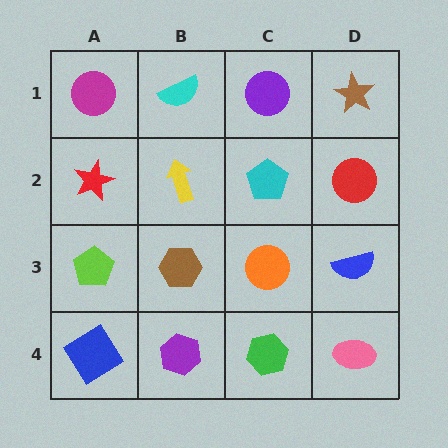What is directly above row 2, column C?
A purple circle.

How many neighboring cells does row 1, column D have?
2.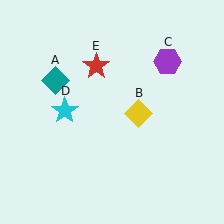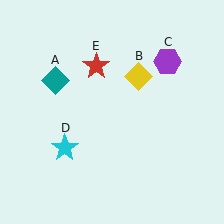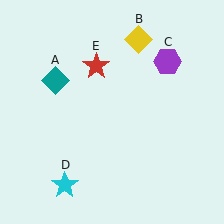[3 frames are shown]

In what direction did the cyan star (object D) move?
The cyan star (object D) moved down.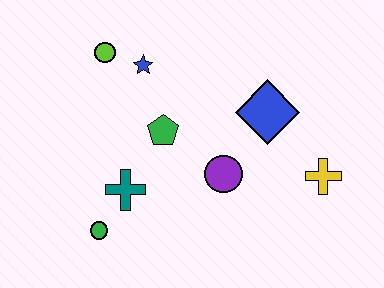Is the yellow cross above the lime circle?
No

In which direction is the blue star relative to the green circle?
The blue star is above the green circle.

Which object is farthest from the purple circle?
The lime circle is farthest from the purple circle.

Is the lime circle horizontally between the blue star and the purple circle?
No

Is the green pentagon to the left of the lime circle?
No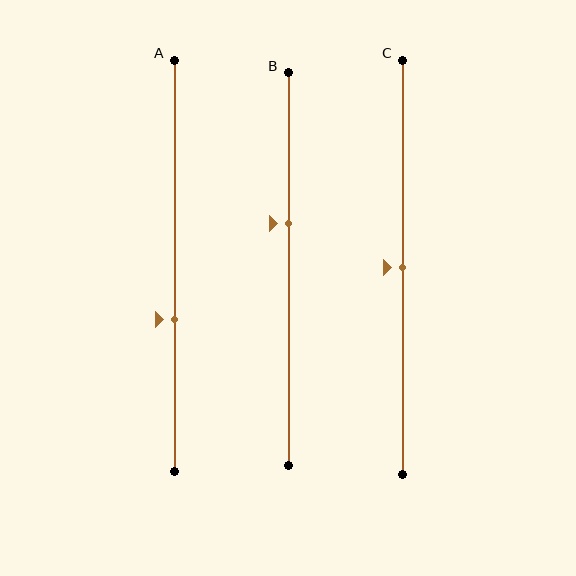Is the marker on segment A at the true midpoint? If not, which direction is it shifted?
No, the marker on segment A is shifted downward by about 13% of the segment length.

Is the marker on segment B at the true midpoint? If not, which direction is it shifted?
No, the marker on segment B is shifted upward by about 11% of the segment length.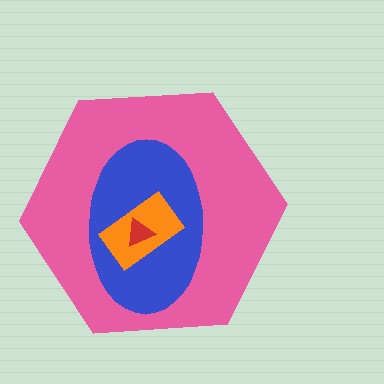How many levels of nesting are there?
4.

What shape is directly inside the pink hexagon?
The blue ellipse.